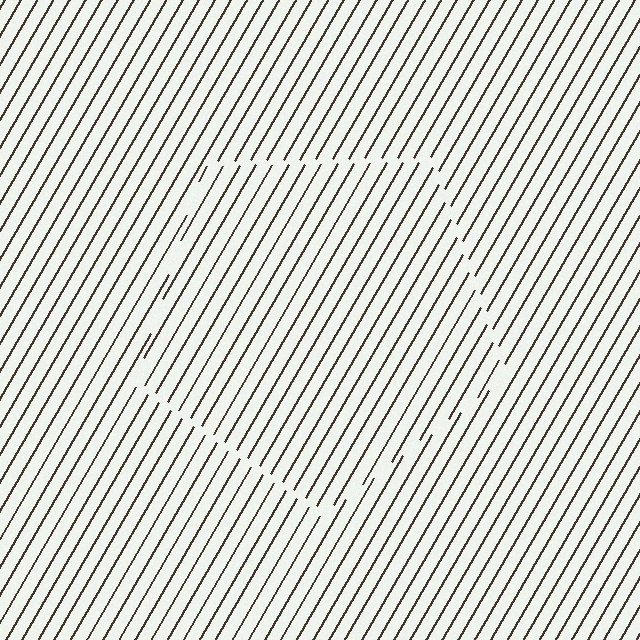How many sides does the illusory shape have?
5 sides — the line-ends trace a pentagon.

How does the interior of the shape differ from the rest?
The interior of the shape contains the same grating, shifted by half a period — the contour is defined by the phase discontinuity where line-ends from the inner and outer gratings abut.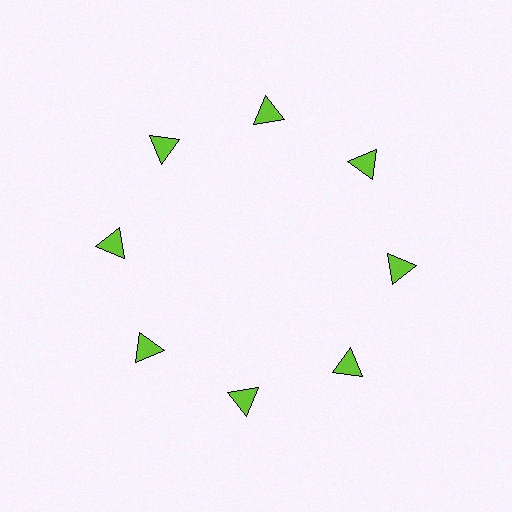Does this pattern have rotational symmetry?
Yes, this pattern has 8-fold rotational symmetry. It looks the same after rotating 45 degrees around the center.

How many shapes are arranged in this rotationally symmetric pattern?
There are 8 shapes, arranged in 8 groups of 1.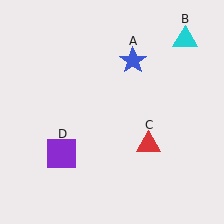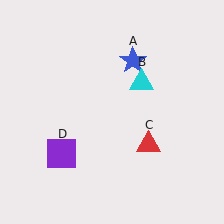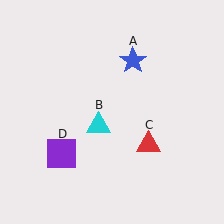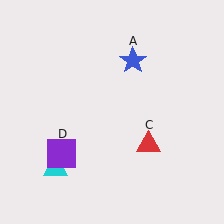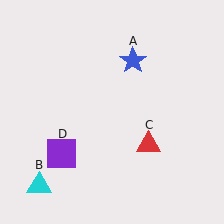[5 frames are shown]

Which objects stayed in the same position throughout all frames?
Blue star (object A) and red triangle (object C) and purple square (object D) remained stationary.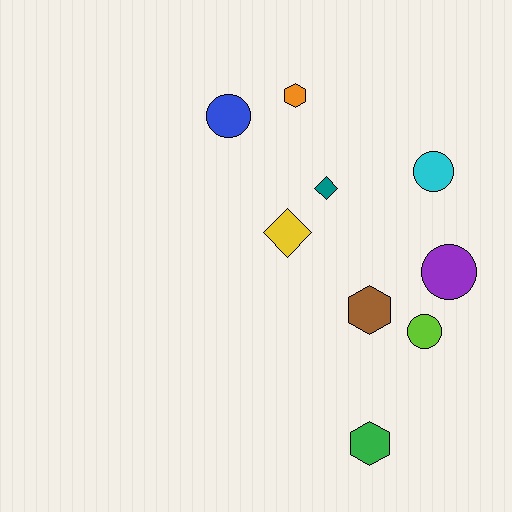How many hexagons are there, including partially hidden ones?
There are 3 hexagons.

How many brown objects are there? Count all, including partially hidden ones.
There is 1 brown object.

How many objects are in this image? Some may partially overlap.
There are 9 objects.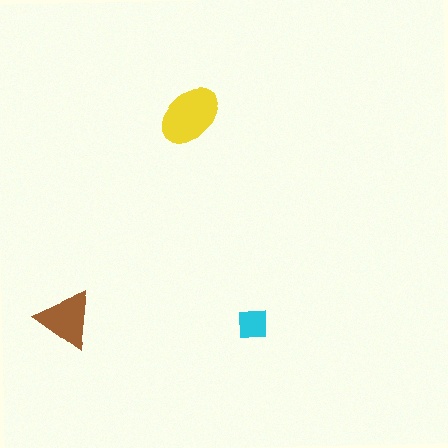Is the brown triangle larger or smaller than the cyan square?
Larger.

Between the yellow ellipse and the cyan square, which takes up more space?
The yellow ellipse.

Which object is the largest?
The yellow ellipse.